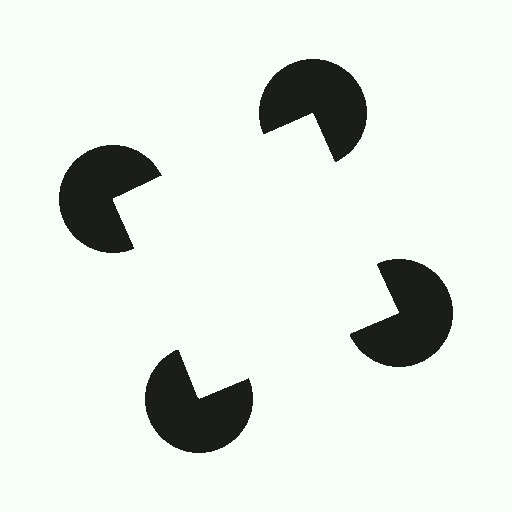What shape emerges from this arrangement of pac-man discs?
An illusory square — its edges are inferred from the aligned wedge cuts in the pac-man discs, not physically drawn.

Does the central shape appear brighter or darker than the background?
It typically appears slightly brighter than the background, even though no actual brightness change is drawn.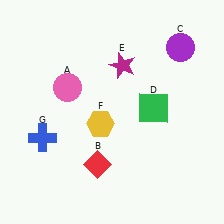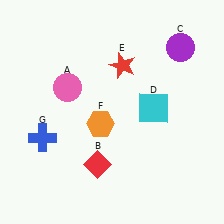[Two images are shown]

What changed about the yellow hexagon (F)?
In Image 1, F is yellow. In Image 2, it changed to orange.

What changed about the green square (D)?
In Image 1, D is green. In Image 2, it changed to cyan.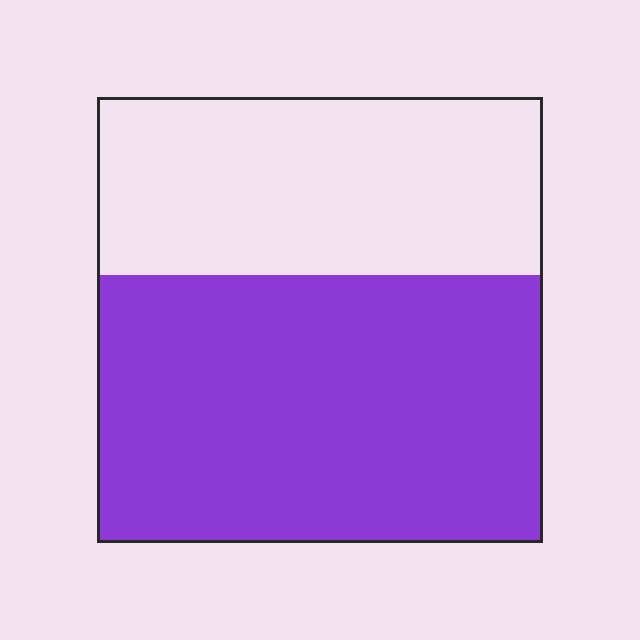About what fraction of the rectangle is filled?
About three fifths (3/5).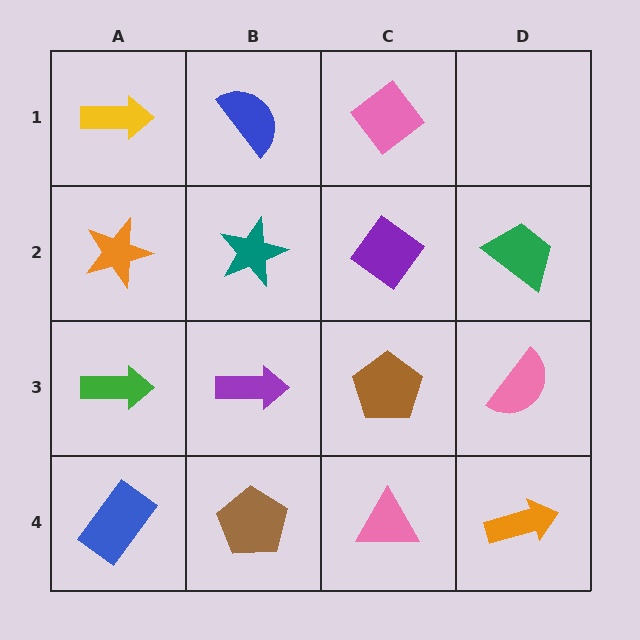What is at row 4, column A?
A blue rectangle.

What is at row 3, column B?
A purple arrow.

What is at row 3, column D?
A pink semicircle.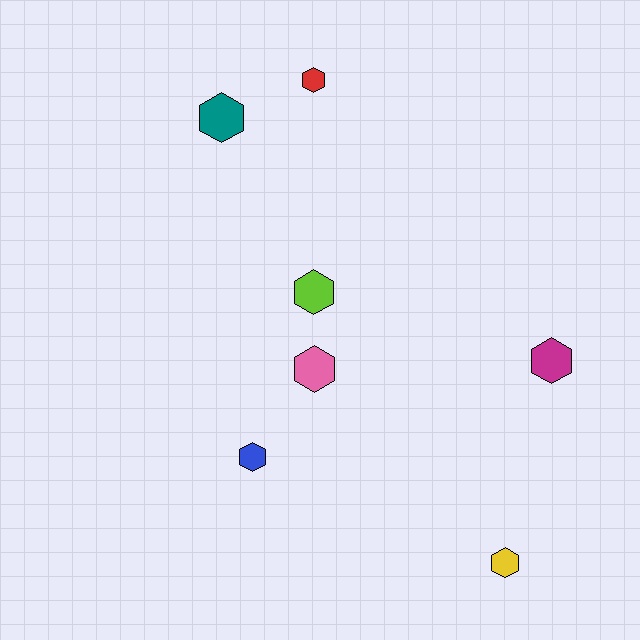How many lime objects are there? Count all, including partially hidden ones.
There is 1 lime object.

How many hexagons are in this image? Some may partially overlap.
There are 7 hexagons.